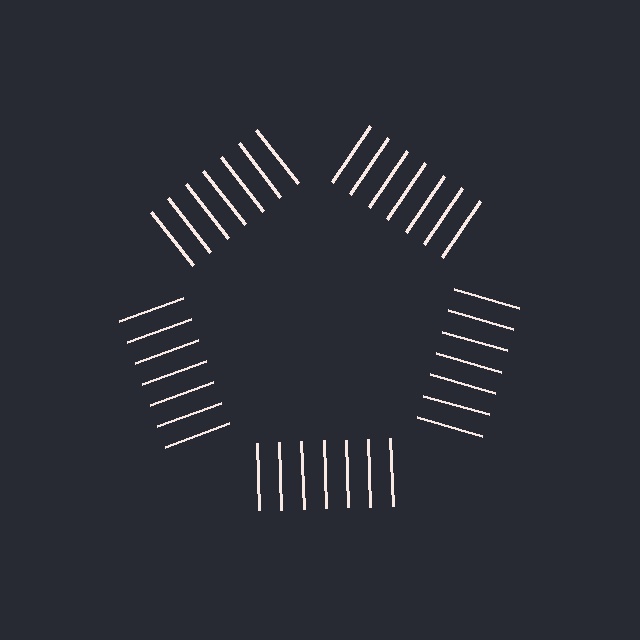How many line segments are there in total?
35 — 7 along each of the 5 edges.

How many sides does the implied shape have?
5 sides — the line-ends trace a pentagon.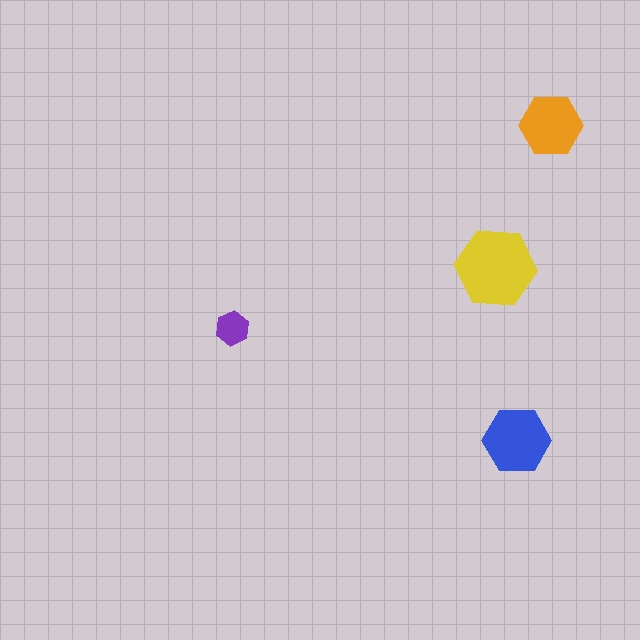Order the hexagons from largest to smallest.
the yellow one, the blue one, the orange one, the purple one.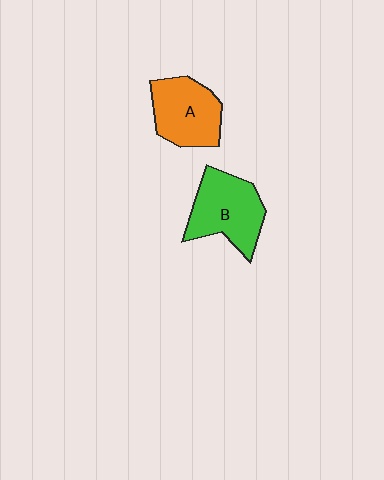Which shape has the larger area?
Shape B (green).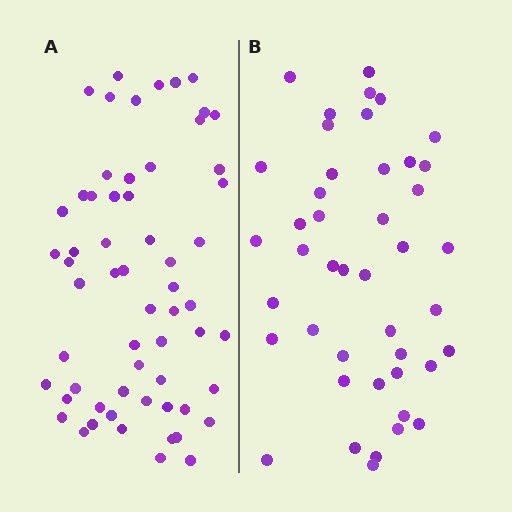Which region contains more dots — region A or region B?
Region A (the left region) has more dots.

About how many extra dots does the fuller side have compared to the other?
Region A has approximately 15 more dots than region B.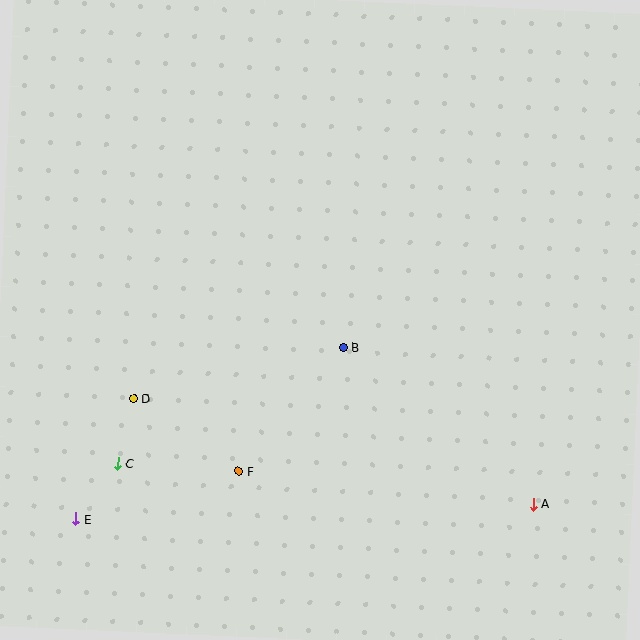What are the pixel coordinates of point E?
Point E is at (76, 519).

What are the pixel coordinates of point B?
Point B is at (343, 347).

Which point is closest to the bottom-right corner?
Point A is closest to the bottom-right corner.